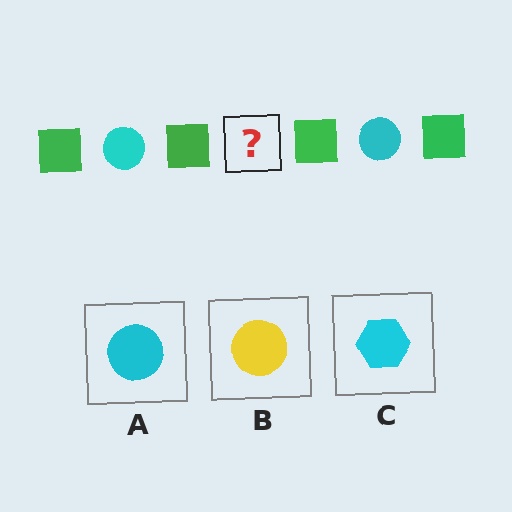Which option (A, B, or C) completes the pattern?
A.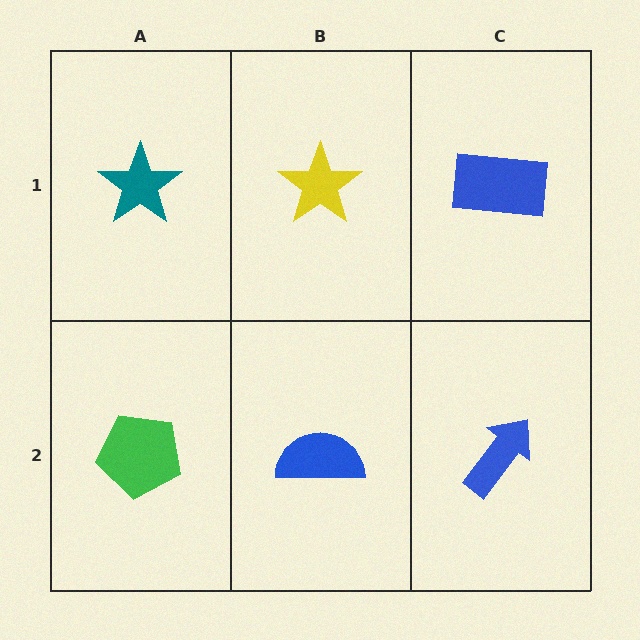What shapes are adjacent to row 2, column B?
A yellow star (row 1, column B), a green pentagon (row 2, column A), a blue arrow (row 2, column C).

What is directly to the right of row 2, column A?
A blue semicircle.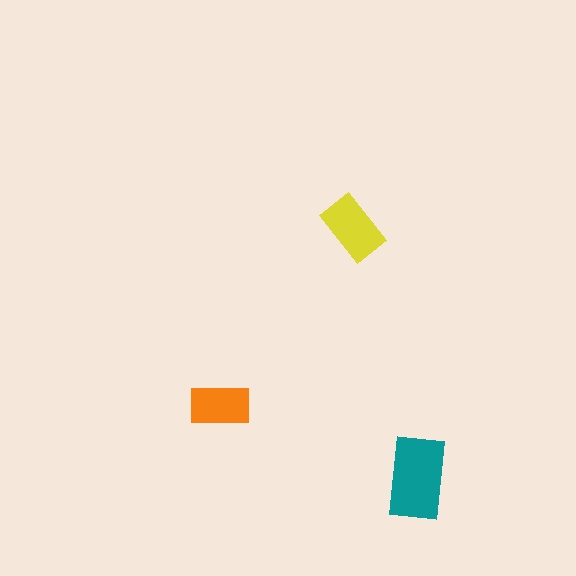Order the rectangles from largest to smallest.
the teal one, the yellow one, the orange one.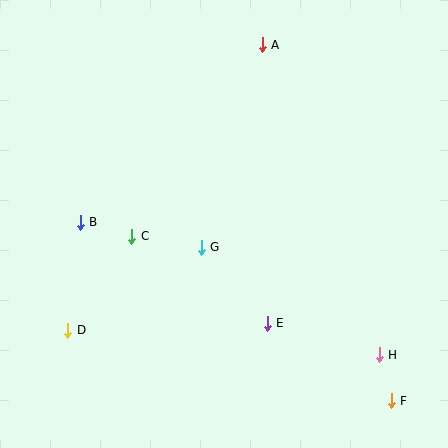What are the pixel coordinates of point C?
Point C is at (132, 236).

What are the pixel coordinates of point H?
Point H is at (379, 355).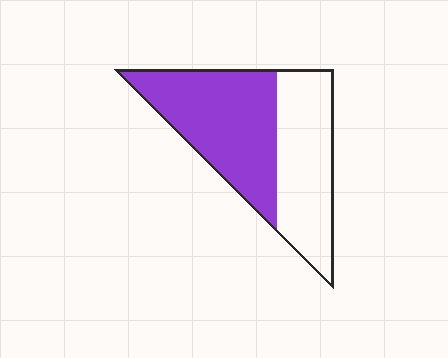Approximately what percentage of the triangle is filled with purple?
Approximately 55%.